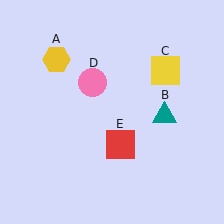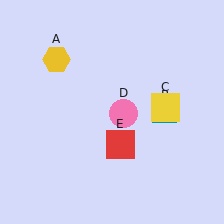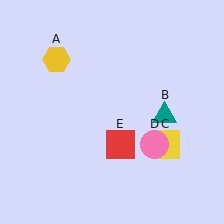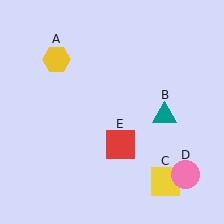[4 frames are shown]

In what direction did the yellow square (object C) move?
The yellow square (object C) moved down.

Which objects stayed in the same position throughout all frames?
Yellow hexagon (object A) and teal triangle (object B) and red square (object E) remained stationary.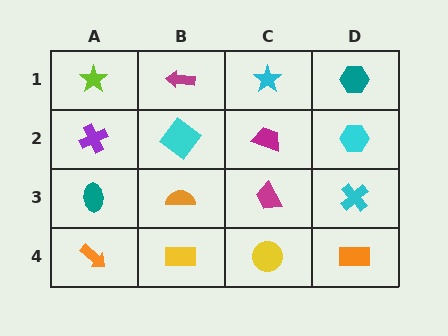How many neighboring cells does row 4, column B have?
3.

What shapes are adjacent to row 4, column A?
A teal ellipse (row 3, column A), a yellow rectangle (row 4, column B).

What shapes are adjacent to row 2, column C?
A cyan star (row 1, column C), a magenta trapezoid (row 3, column C), a cyan diamond (row 2, column B), a cyan hexagon (row 2, column D).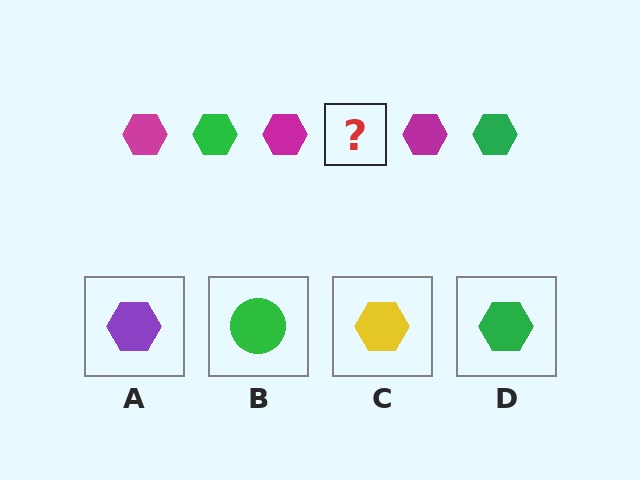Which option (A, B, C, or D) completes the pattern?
D.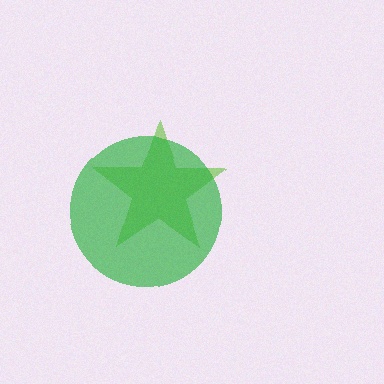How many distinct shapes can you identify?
There are 2 distinct shapes: a lime star, a green circle.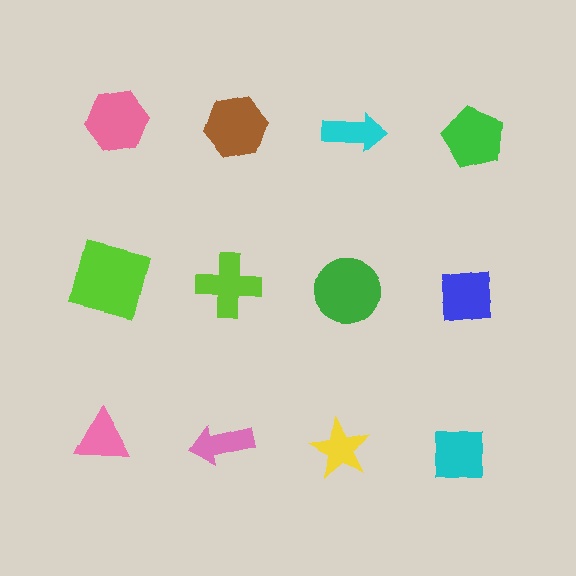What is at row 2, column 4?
A blue square.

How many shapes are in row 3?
4 shapes.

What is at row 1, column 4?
A green pentagon.